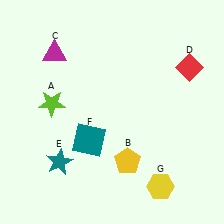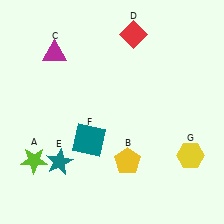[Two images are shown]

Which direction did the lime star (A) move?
The lime star (A) moved down.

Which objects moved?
The objects that moved are: the lime star (A), the red diamond (D), the yellow hexagon (G).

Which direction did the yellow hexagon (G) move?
The yellow hexagon (G) moved up.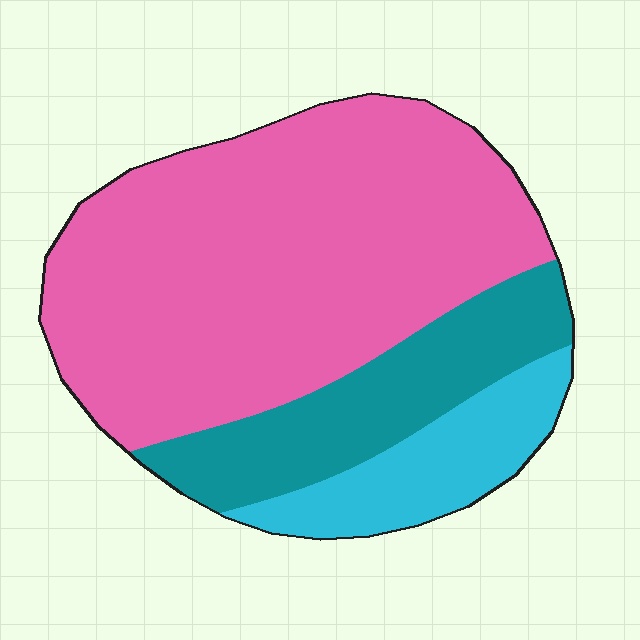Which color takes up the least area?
Cyan, at roughly 15%.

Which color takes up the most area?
Pink, at roughly 65%.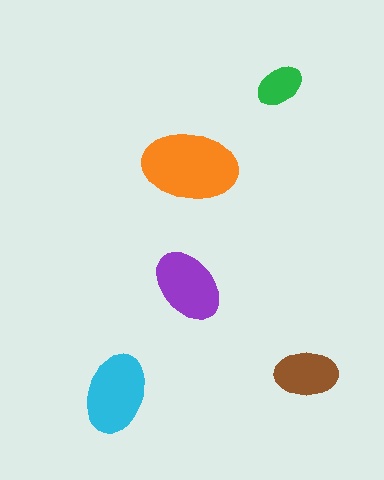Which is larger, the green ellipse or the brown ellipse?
The brown one.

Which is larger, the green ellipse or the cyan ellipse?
The cyan one.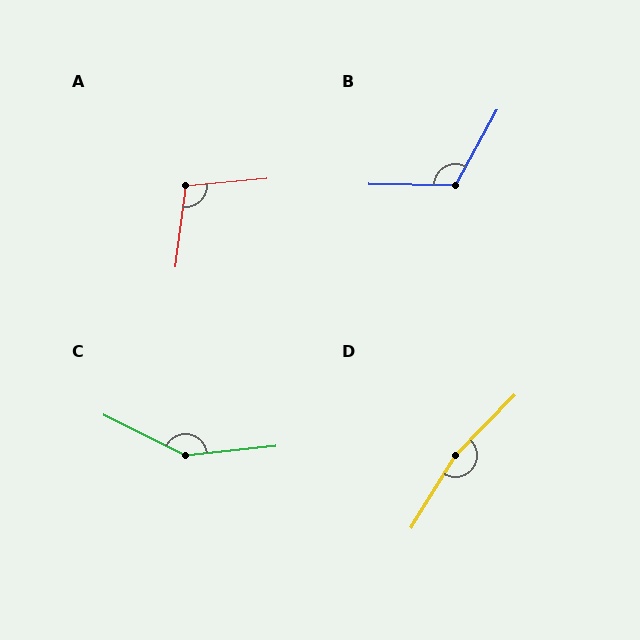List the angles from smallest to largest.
A (102°), B (118°), C (148°), D (167°).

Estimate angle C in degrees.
Approximately 148 degrees.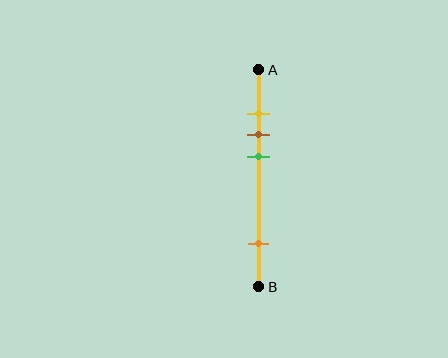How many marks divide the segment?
There are 4 marks dividing the segment.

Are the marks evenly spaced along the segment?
No, the marks are not evenly spaced.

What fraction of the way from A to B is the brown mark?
The brown mark is approximately 30% (0.3) of the way from A to B.